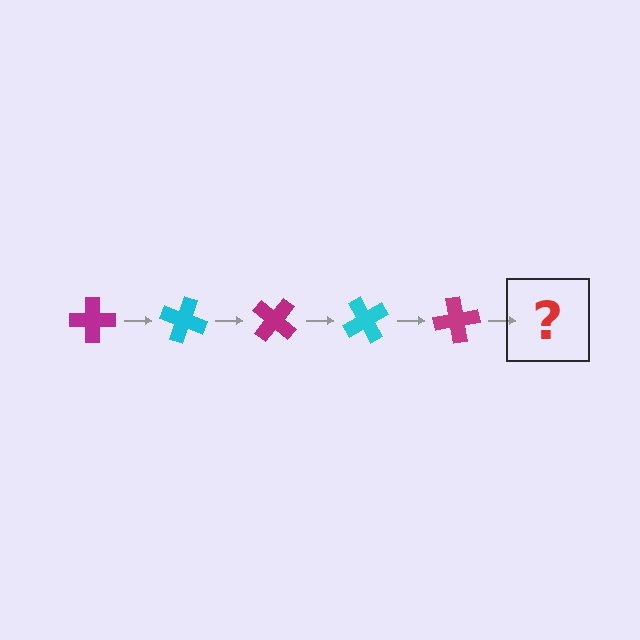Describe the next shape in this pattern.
It should be a cyan cross, rotated 100 degrees from the start.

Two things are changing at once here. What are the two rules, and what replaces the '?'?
The two rules are that it rotates 20 degrees each step and the color cycles through magenta and cyan. The '?' should be a cyan cross, rotated 100 degrees from the start.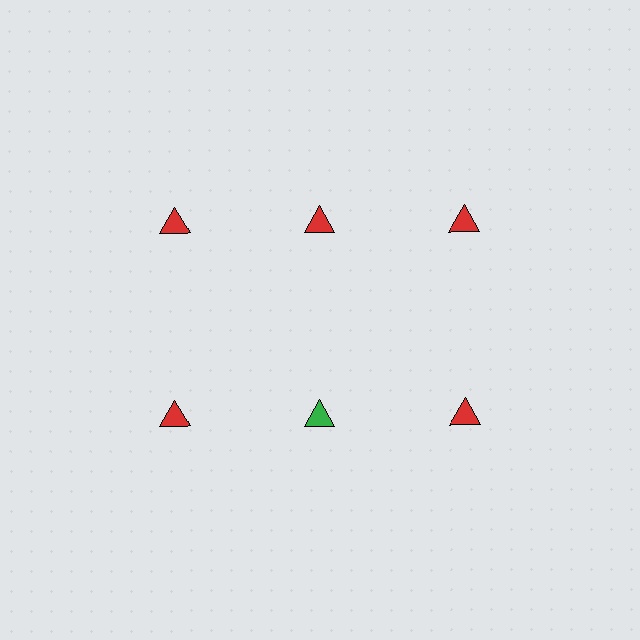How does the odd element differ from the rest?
It has a different color: green instead of red.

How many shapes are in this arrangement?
There are 6 shapes arranged in a grid pattern.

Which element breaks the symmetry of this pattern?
The green triangle in the second row, second from left column breaks the symmetry. All other shapes are red triangles.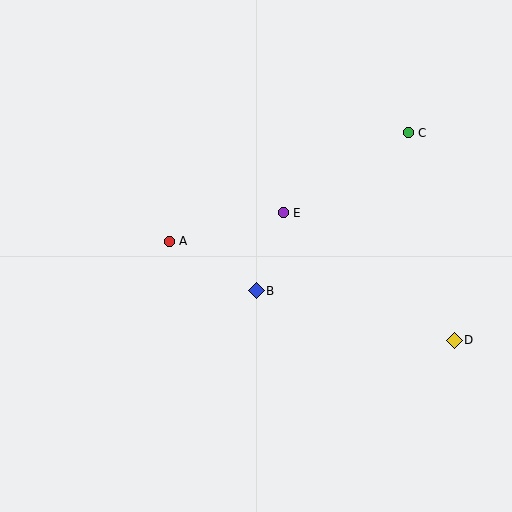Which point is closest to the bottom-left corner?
Point A is closest to the bottom-left corner.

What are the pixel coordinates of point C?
Point C is at (408, 133).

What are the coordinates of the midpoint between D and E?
The midpoint between D and E is at (369, 277).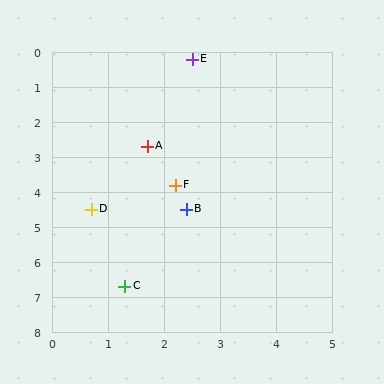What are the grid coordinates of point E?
Point E is at approximately (2.5, 0.2).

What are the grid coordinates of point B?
Point B is at approximately (2.4, 4.5).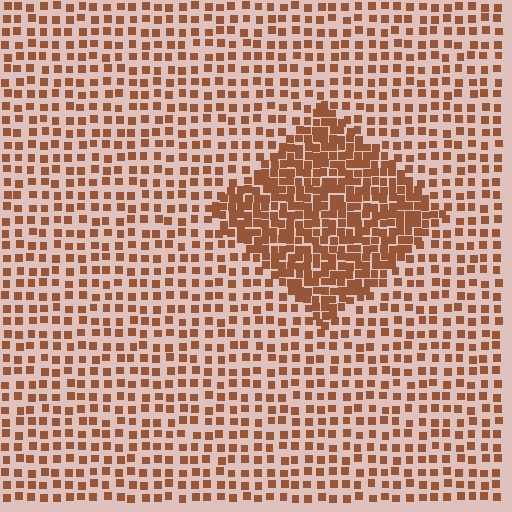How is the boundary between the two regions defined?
The boundary is defined by a change in element density (approximately 2.2x ratio). All elements are the same color, size, and shape.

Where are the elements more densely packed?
The elements are more densely packed inside the diamond boundary.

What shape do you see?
I see a diamond.